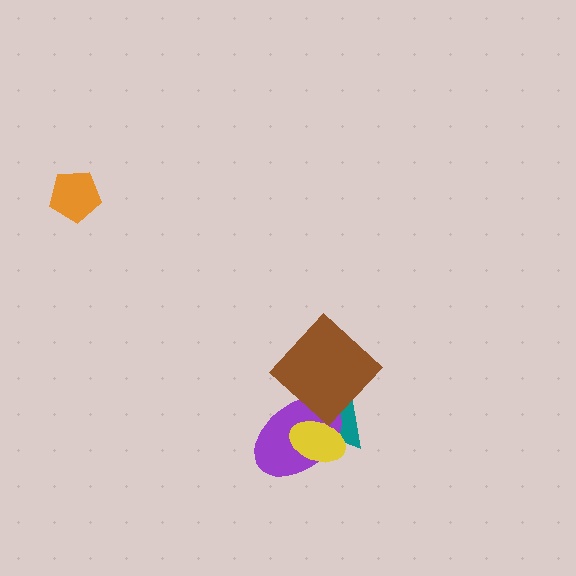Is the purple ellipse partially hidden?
Yes, it is partially covered by another shape.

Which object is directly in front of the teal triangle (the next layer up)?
The purple ellipse is directly in front of the teal triangle.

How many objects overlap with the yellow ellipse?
2 objects overlap with the yellow ellipse.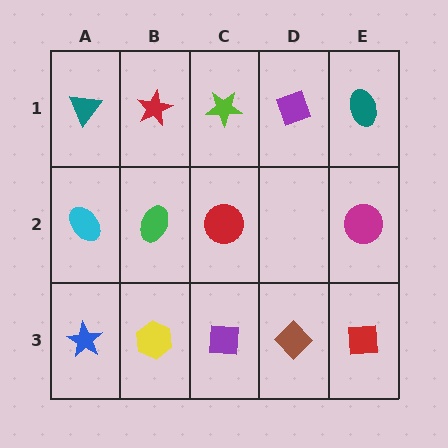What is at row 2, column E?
A magenta circle.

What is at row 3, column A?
A blue star.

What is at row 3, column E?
A red square.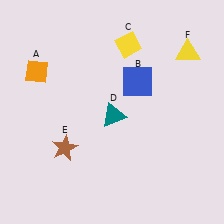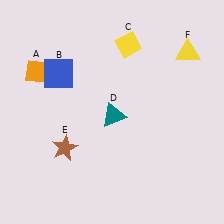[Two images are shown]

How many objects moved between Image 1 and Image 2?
1 object moved between the two images.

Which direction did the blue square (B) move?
The blue square (B) moved left.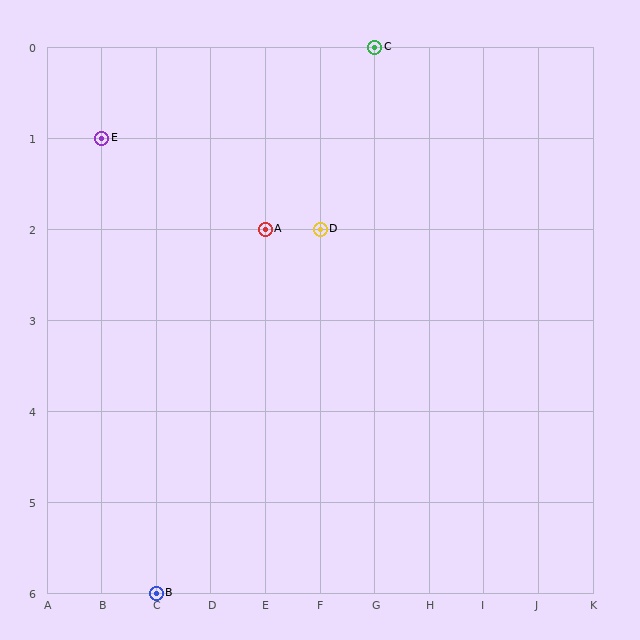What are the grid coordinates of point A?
Point A is at grid coordinates (E, 2).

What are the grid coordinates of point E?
Point E is at grid coordinates (B, 1).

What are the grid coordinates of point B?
Point B is at grid coordinates (C, 6).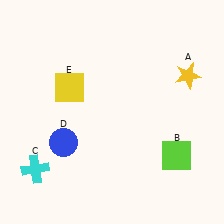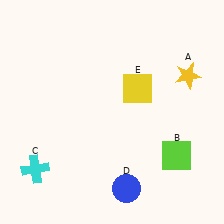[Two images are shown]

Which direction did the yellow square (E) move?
The yellow square (E) moved right.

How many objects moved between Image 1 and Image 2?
2 objects moved between the two images.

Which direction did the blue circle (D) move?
The blue circle (D) moved right.